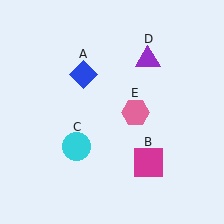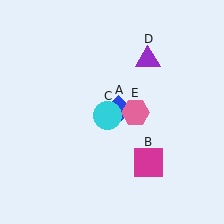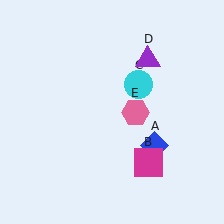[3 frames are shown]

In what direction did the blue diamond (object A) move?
The blue diamond (object A) moved down and to the right.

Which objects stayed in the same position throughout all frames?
Magenta square (object B) and purple triangle (object D) and pink hexagon (object E) remained stationary.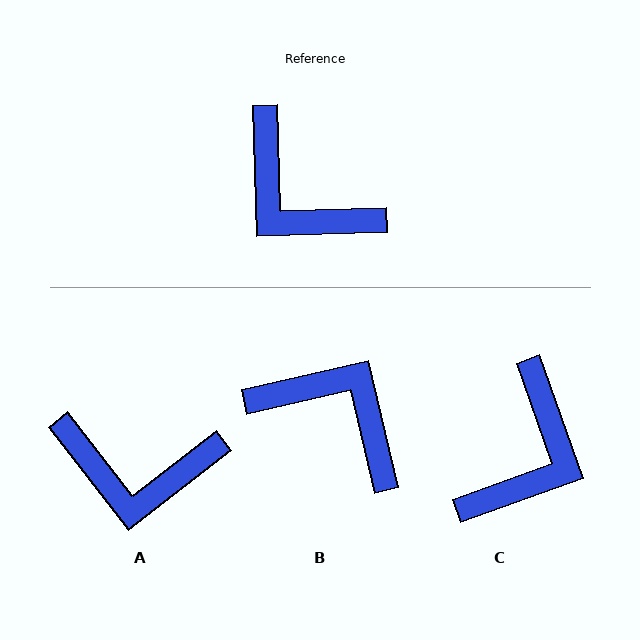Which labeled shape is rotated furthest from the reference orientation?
B, about 169 degrees away.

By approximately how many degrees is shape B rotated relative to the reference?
Approximately 169 degrees clockwise.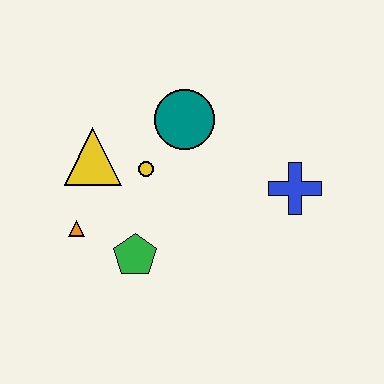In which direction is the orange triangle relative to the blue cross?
The orange triangle is to the left of the blue cross.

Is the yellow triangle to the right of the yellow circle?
No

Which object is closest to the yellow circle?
The yellow triangle is closest to the yellow circle.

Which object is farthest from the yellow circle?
The blue cross is farthest from the yellow circle.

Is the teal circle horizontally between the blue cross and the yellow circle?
Yes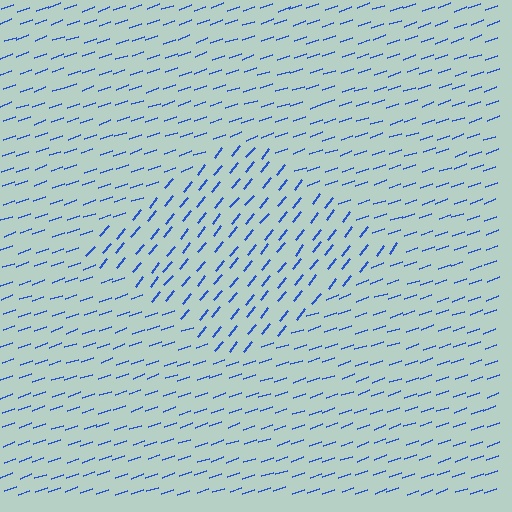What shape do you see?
I see a diamond.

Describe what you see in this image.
The image is filled with small blue line segments. A diamond region in the image has lines oriented differently from the surrounding lines, creating a visible texture boundary.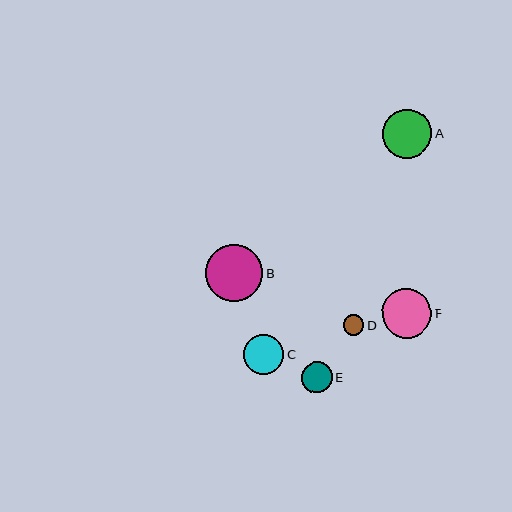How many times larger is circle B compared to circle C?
Circle B is approximately 1.4 times the size of circle C.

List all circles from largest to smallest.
From largest to smallest: B, F, A, C, E, D.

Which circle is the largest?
Circle B is the largest with a size of approximately 57 pixels.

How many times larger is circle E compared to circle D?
Circle E is approximately 1.5 times the size of circle D.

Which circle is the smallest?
Circle D is the smallest with a size of approximately 21 pixels.